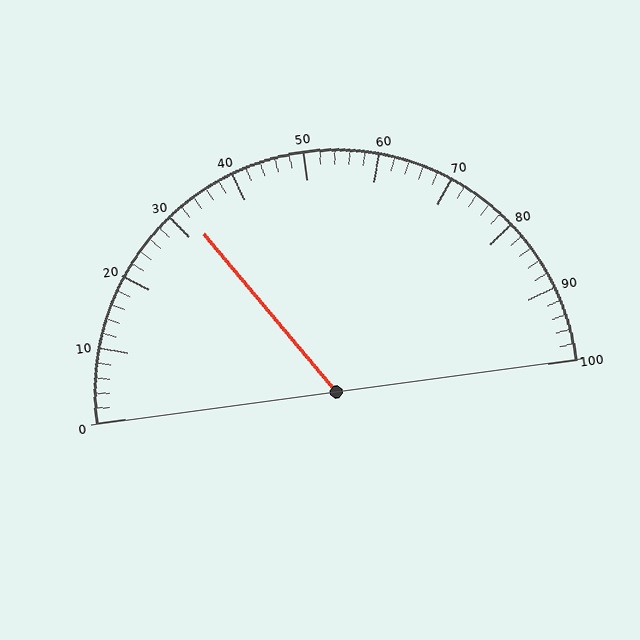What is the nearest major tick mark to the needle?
The nearest major tick mark is 30.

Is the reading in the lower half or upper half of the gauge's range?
The reading is in the lower half of the range (0 to 100).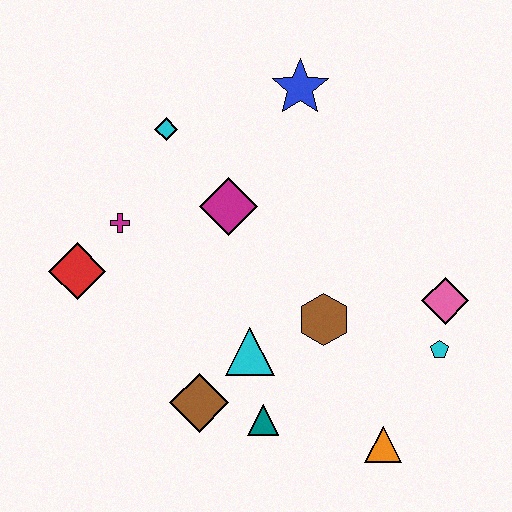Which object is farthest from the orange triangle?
The cyan diamond is farthest from the orange triangle.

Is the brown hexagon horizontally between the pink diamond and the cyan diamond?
Yes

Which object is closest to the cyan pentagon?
The pink diamond is closest to the cyan pentagon.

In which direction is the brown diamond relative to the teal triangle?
The brown diamond is to the left of the teal triangle.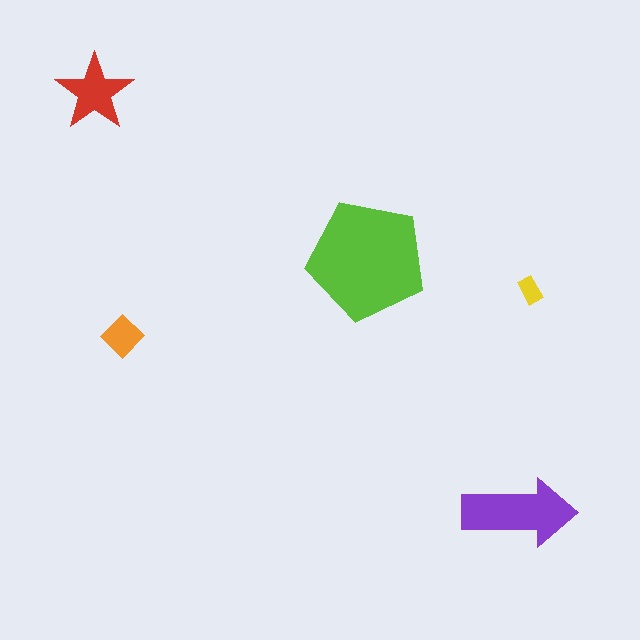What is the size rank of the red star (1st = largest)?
3rd.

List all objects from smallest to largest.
The yellow rectangle, the orange diamond, the red star, the purple arrow, the lime pentagon.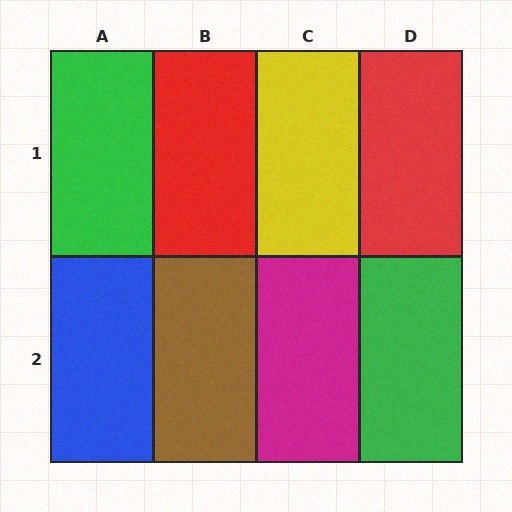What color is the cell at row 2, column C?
Magenta.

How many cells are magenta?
1 cell is magenta.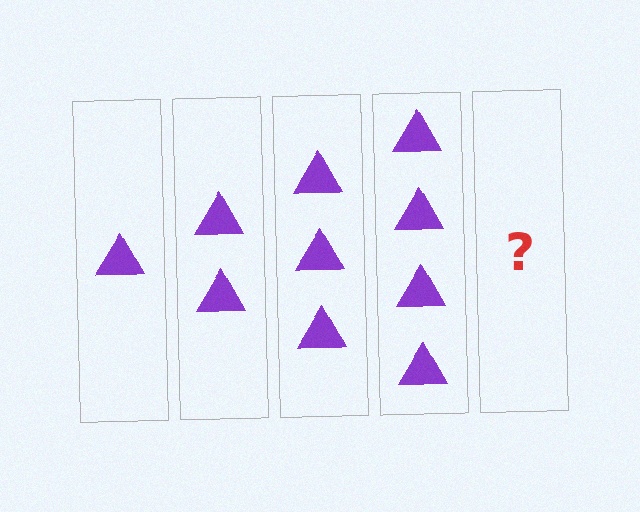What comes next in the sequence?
The next element should be 5 triangles.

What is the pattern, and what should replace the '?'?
The pattern is that each step adds one more triangle. The '?' should be 5 triangles.